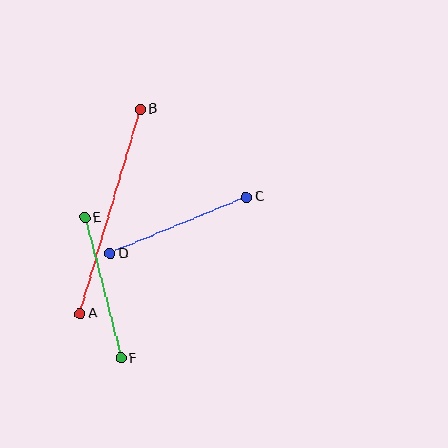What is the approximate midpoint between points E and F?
The midpoint is at approximately (103, 288) pixels.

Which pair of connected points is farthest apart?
Points A and B are farthest apart.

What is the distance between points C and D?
The distance is approximately 148 pixels.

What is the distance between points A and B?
The distance is approximately 213 pixels.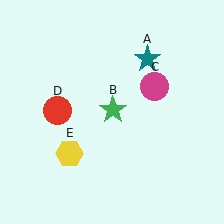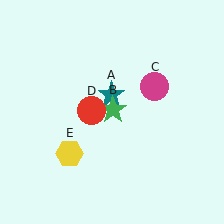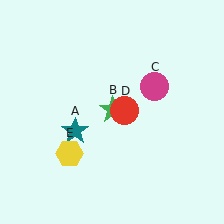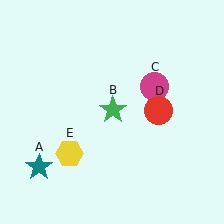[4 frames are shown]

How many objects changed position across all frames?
2 objects changed position: teal star (object A), red circle (object D).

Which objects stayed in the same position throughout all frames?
Green star (object B) and magenta circle (object C) and yellow hexagon (object E) remained stationary.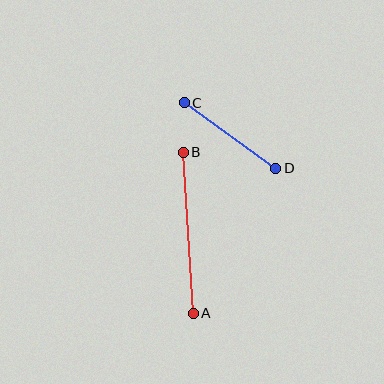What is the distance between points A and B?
The distance is approximately 162 pixels.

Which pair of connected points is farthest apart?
Points A and B are farthest apart.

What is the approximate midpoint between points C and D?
The midpoint is at approximately (230, 135) pixels.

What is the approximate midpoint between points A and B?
The midpoint is at approximately (188, 233) pixels.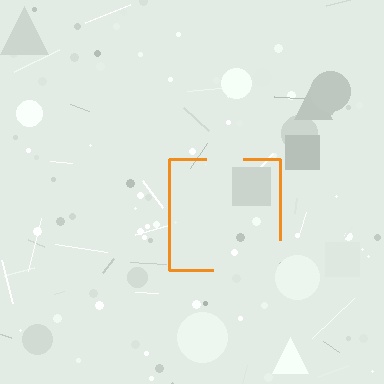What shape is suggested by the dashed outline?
The dashed outline suggests a square.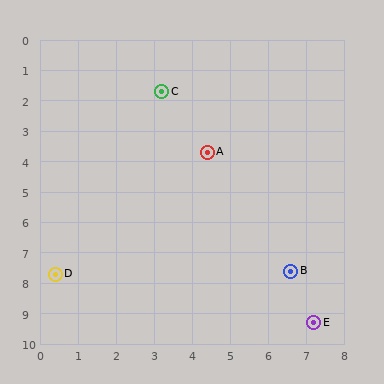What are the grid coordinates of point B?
Point B is at approximately (6.6, 7.6).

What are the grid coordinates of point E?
Point E is at approximately (7.2, 9.3).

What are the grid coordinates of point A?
Point A is at approximately (4.4, 3.7).